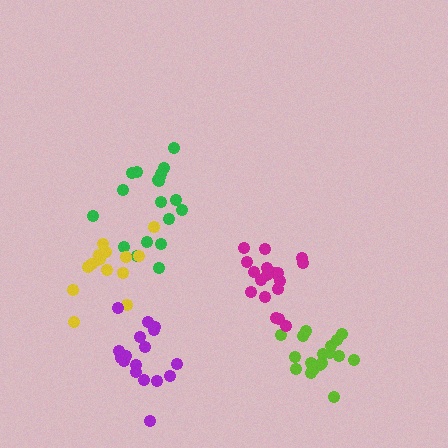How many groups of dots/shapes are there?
There are 5 groups.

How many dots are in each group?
Group 1: 19 dots, Group 2: 19 dots, Group 3: 15 dots, Group 4: 18 dots, Group 5: 17 dots (88 total).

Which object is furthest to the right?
The lime cluster is rightmost.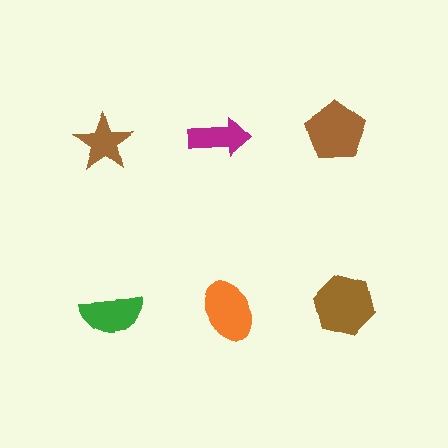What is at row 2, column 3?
A brown hexagon.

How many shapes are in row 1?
3 shapes.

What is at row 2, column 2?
An orange ellipse.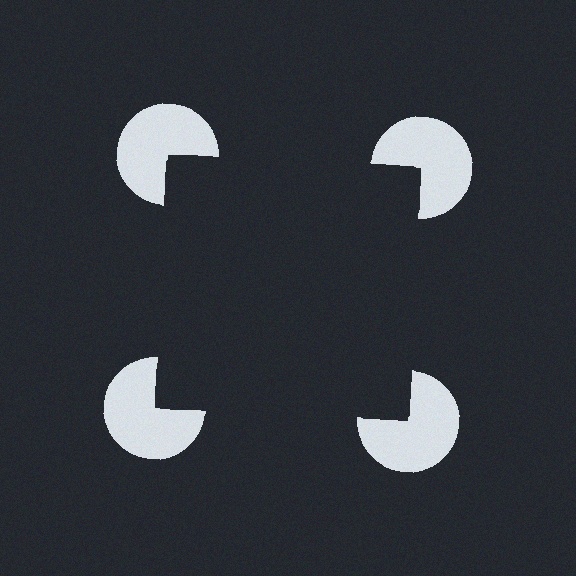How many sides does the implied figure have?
4 sides.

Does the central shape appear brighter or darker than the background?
It typically appears slightly darker than the background, even though no actual brightness change is drawn.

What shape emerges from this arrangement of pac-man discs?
An illusory square — its edges are inferred from the aligned wedge cuts in the pac-man discs, not physically drawn.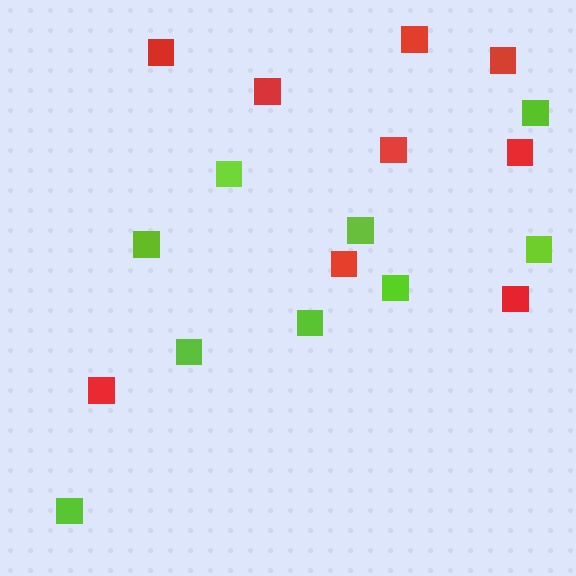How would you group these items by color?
There are 2 groups: one group of lime squares (9) and one group of red squares (9).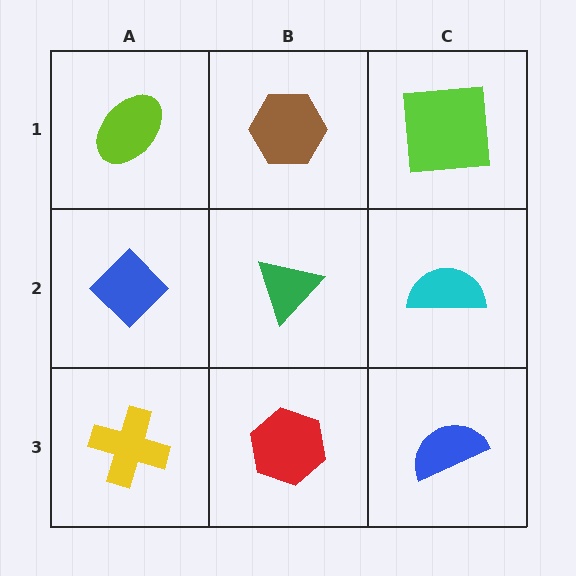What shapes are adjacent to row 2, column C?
A lime square (row 1, column C), a blue semicircle (row 3, column C), a green triangle (row 2, column B).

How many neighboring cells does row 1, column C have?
2.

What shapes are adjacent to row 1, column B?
A green triangle (row 2, column B), a lime ellipse (row 1, column A), a lime square (row 1, column C).